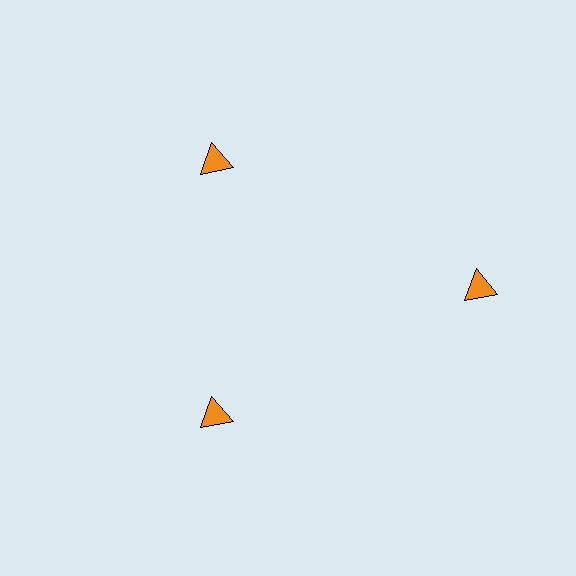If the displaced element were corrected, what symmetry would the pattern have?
It would have 3-fold rotational symmetry — the pattern would map onto itself every 120 degrees.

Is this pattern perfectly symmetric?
No. The 3 orange triangles are arranged in a ring, but one element near the 3 o'clock position is pushed outward from the center, breaking the 3-fold rotational symmetry.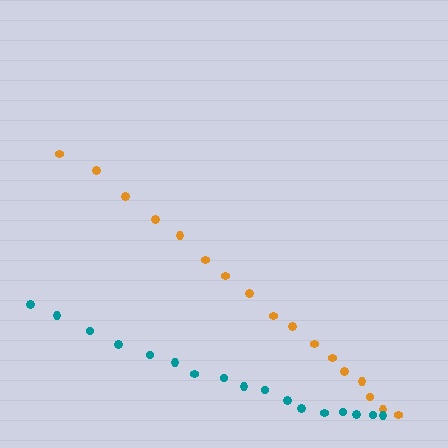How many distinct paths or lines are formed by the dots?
There are 2 distinct paths.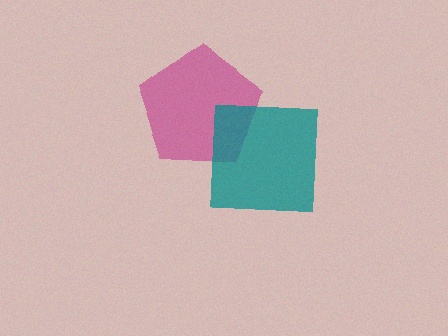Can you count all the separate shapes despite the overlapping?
Yes, there are 2 separate shapes.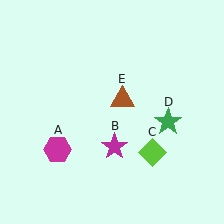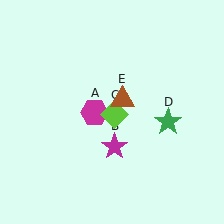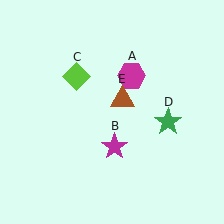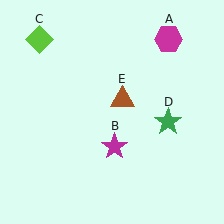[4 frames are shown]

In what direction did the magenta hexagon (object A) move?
The magenta hexagon (object A) moved up and to the right.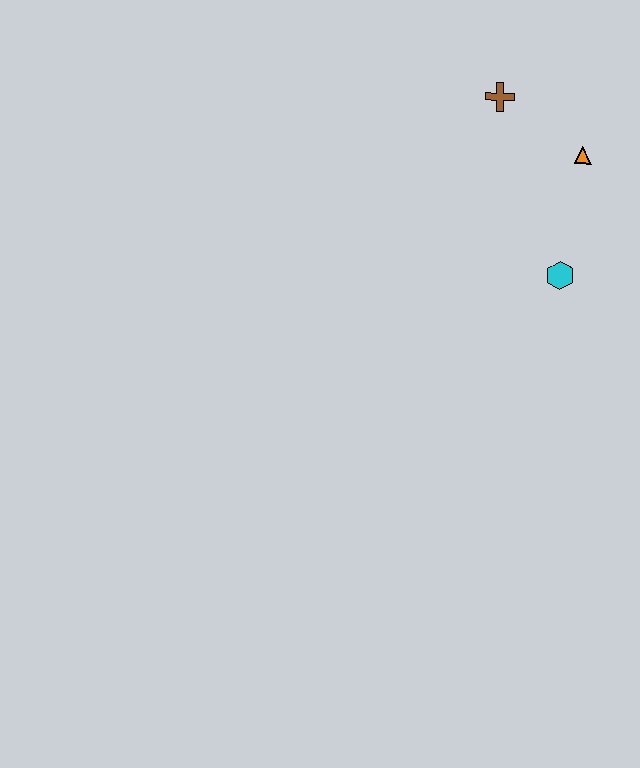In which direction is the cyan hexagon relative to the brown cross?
The cyan hexagon is below the brown cross.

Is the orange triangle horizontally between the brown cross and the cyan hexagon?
No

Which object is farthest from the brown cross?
The cyan hexagon is farthest from the brown cross.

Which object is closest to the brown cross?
The orange triangle is closest to the brown cross.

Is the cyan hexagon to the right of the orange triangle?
No